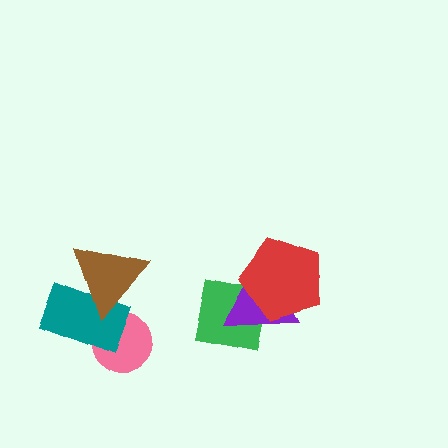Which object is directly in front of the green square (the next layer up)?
The purple triangle is directly in front of the green square.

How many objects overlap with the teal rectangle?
2 objects overlap with the teal rectangle.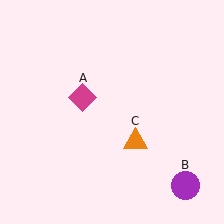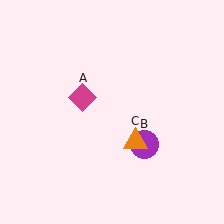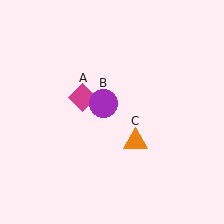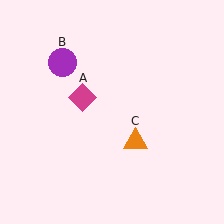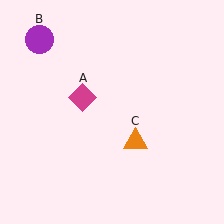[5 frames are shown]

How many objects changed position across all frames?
1 object changed position: purple circle (object B).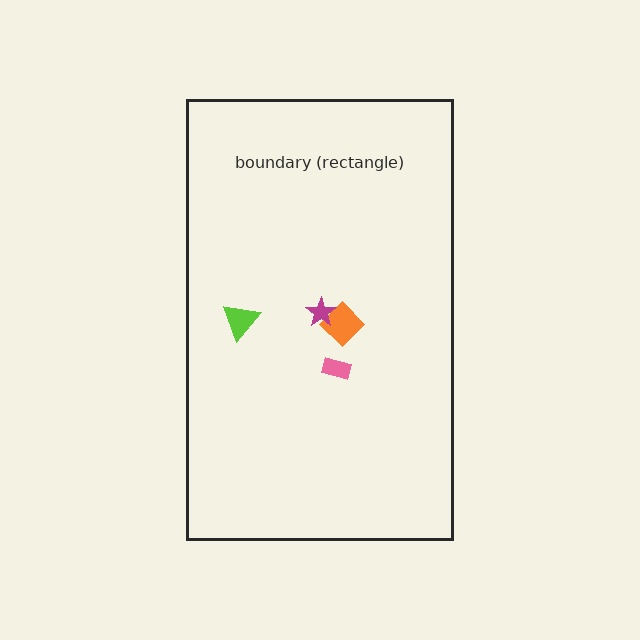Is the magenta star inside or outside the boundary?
Inside.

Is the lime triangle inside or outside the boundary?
Inside.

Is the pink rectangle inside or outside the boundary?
Inside.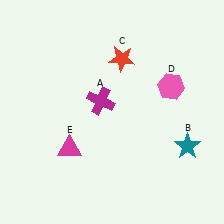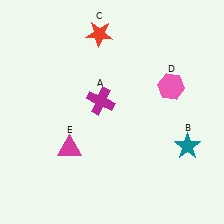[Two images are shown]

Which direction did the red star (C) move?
The red star (C) moved up.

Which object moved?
The red star (C) moved up.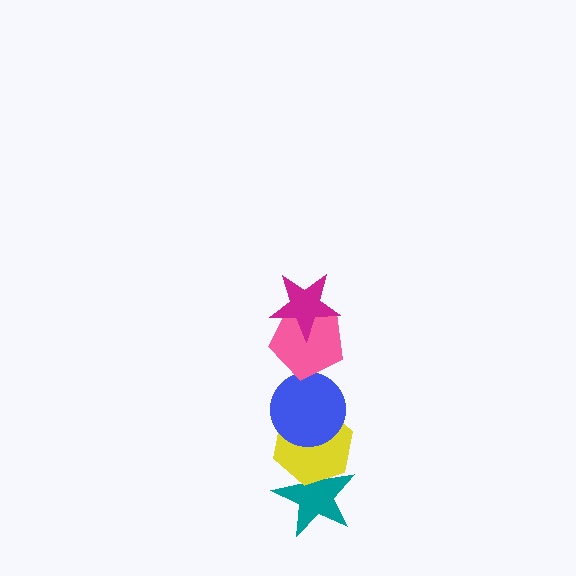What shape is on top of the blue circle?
The pink pentagon is on top of the blue circle.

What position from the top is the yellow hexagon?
The yellow hexagon is 4th from the top.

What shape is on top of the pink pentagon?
The magenta star is on top of the pink pentagon.